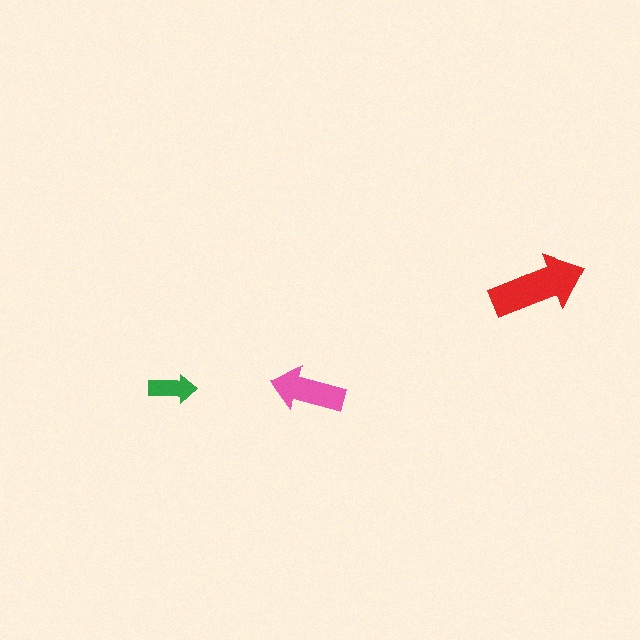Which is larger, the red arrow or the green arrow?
The red one.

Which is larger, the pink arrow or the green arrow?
The pink one.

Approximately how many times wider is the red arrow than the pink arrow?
About 1.5 times wider.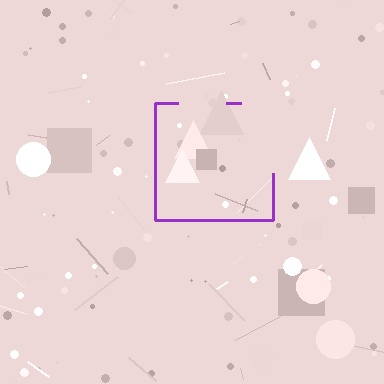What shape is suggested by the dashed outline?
The dashed outline suggests a square.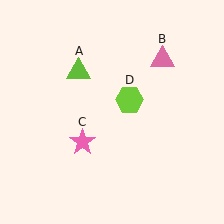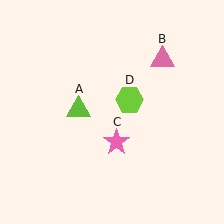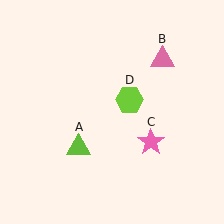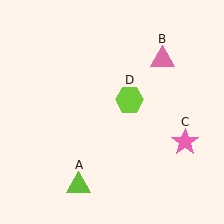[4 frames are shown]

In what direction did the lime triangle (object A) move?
The lime triangle (object A) moved down.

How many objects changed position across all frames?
2 objects changed position: lime triangle (object A), pink star (object C).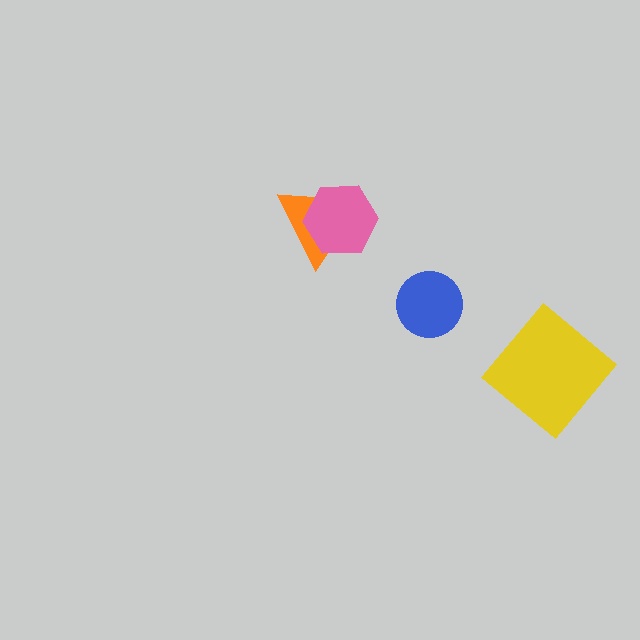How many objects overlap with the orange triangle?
1 object overlaps with the orange triangle.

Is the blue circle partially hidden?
No, no other shape covers it.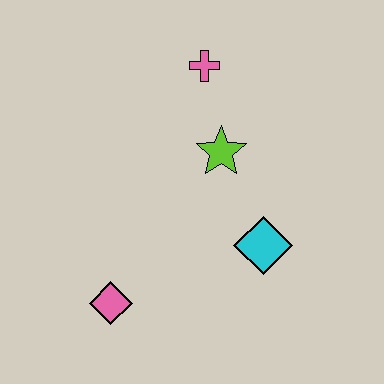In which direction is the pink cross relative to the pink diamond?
The pink cross is above the pink diamond.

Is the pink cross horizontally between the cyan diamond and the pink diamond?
Yes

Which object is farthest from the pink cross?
The pink diamond is farthest from the pink cross.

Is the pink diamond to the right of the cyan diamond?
No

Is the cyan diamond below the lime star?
Yes